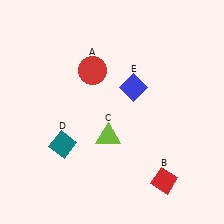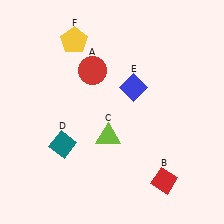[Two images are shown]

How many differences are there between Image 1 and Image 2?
There is 1 difference between the two images.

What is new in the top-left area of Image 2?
A yellow pentagon (F) was added in the top-left area of Image 2.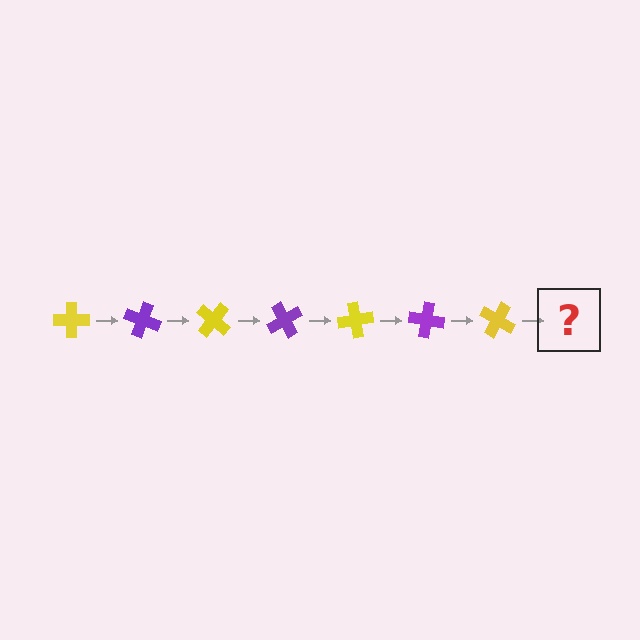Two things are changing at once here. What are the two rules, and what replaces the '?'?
The two rules are that it rotates 20 degrees each step and the color cycles through yellow and purple. The '?' should be a purple cross, rotated 140 degrees from the start.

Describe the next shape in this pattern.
It should be a purple cross, rotated 140 degrees from the start.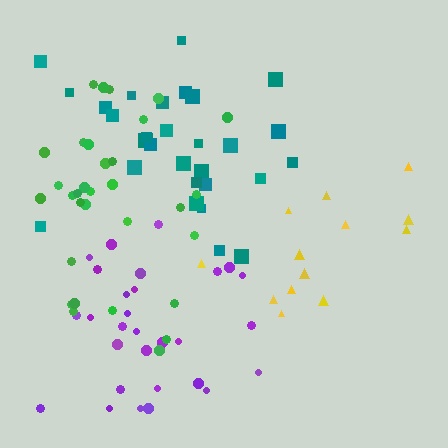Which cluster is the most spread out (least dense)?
Yellow.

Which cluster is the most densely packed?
Purple.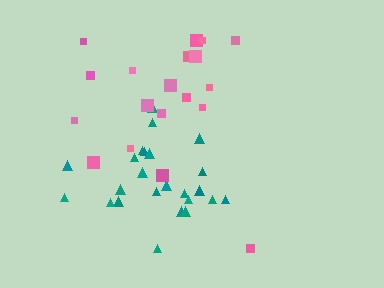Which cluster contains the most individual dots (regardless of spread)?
Teal (24).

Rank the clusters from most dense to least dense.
teal, pink.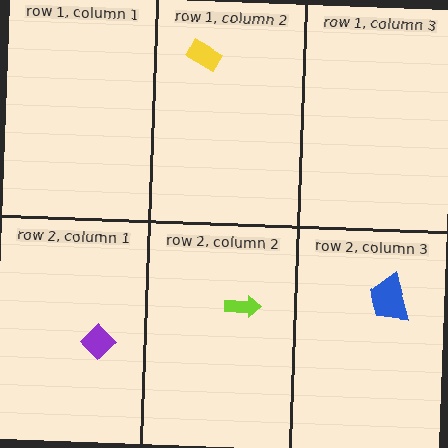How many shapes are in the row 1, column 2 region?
1.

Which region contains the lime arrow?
The row 2, column 2 region.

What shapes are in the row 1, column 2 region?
The yellow rectangle.